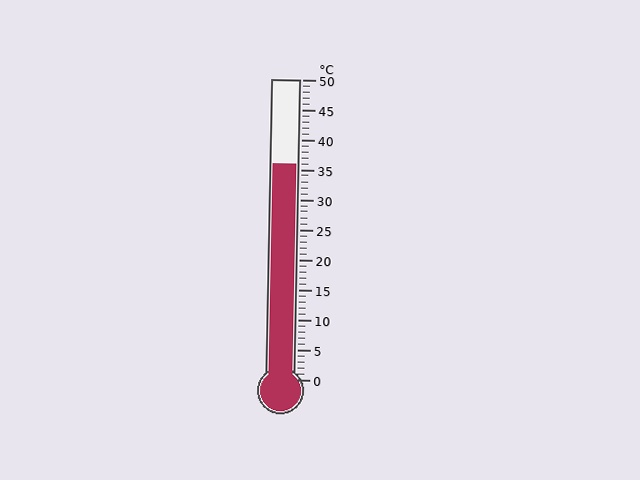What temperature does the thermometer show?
The thermometer shows approximately 36°C.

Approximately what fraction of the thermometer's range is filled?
The thermometer is filled to approximately 70% of its range.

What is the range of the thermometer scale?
The thermometer scale ranges from 0°C to 50°C.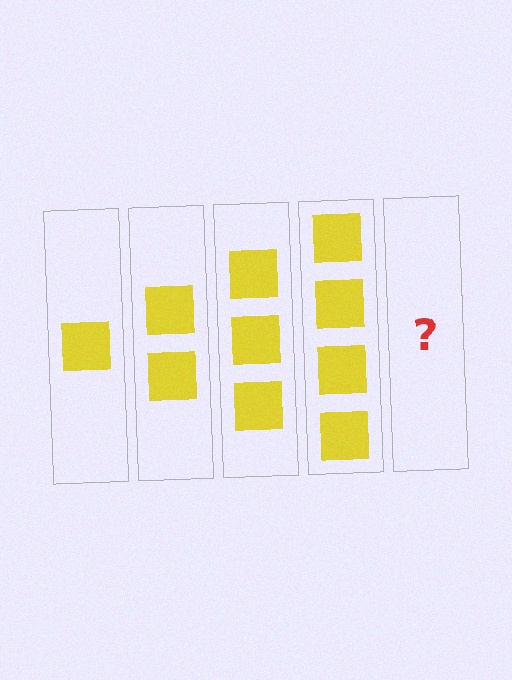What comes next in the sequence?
The next element should be 5 squares.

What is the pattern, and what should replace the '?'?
The pattern is that each step adds one more square. The '?' should be 5 squares.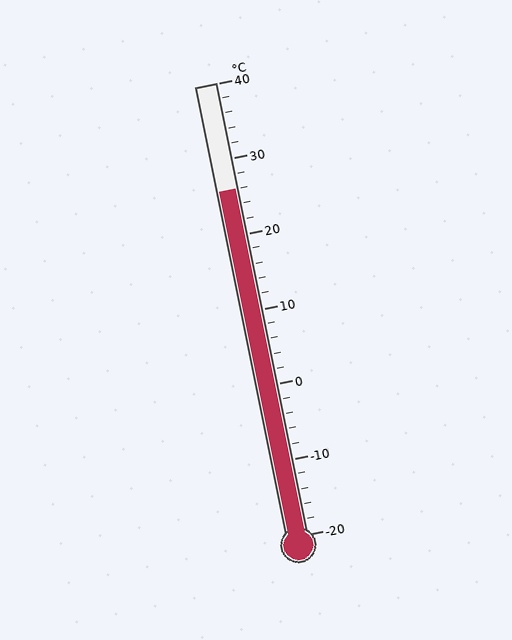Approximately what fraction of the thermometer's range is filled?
The thermometer is filled to approximately 75% of its range.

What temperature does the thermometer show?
The thermometer shows approximately 26°C.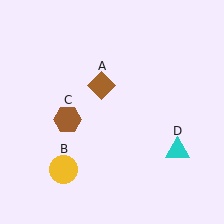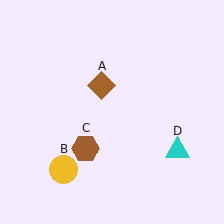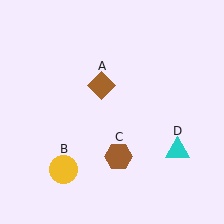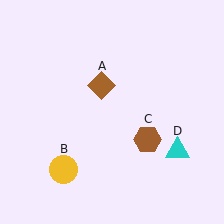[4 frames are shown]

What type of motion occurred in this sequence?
The brown hexagon (object C) rotated counterclockwise around the center of the scene.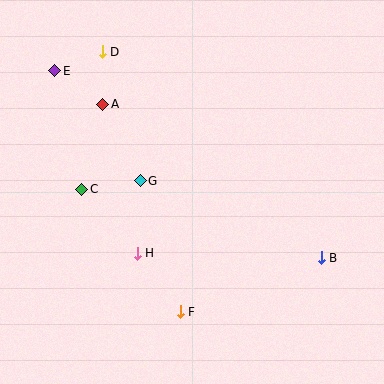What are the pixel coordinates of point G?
Point G is at (140, 181).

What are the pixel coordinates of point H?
Point H is at (137, 253).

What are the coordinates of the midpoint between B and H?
The midpoint between B and H is at (229, 256).